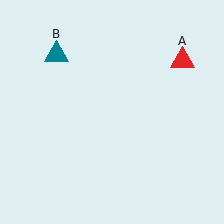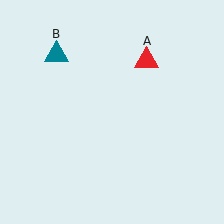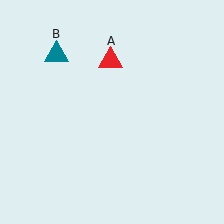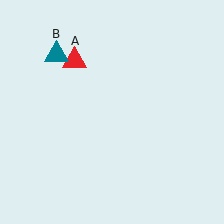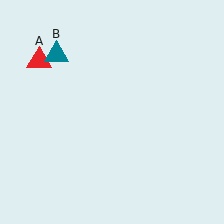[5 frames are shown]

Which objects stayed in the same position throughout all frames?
Teal triangle (object B) remained stationary.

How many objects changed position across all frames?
1 object changed position: red triangle (object A).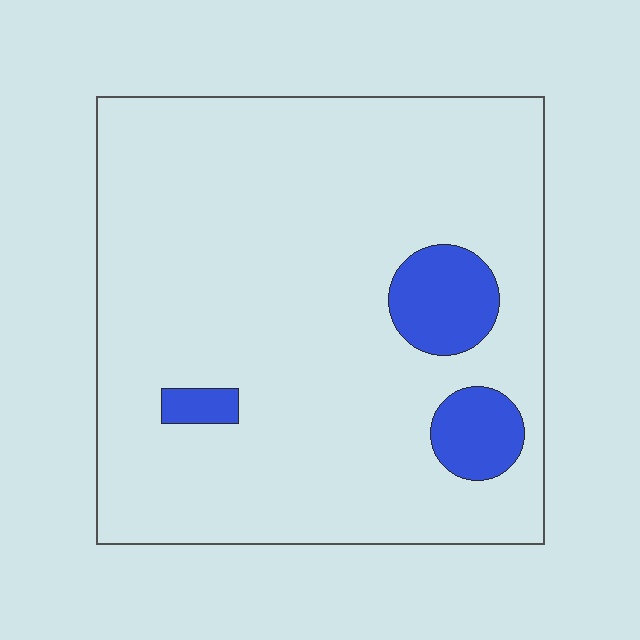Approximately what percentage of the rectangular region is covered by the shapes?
Approximately 10%.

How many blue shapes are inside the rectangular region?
3.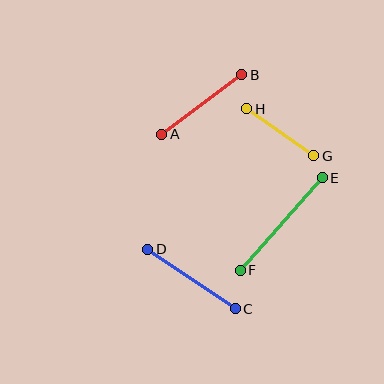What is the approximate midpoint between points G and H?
The midpoint is at approximately (280, 132) pixels.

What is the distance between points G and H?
The distance is approximately 82 pixels.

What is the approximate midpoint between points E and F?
The midpoint is at approximately (281, 224) pixels.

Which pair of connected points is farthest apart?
Points E and F are farthest apart.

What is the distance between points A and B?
The distance is approximately 99 pixels.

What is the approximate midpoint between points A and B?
The midpoint is at approximately (202, 104) pixels.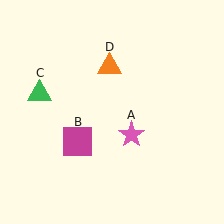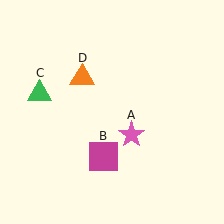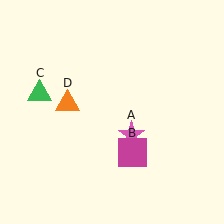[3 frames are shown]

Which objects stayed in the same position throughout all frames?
Pink star (object A) and green triangle (object C) remained stationary.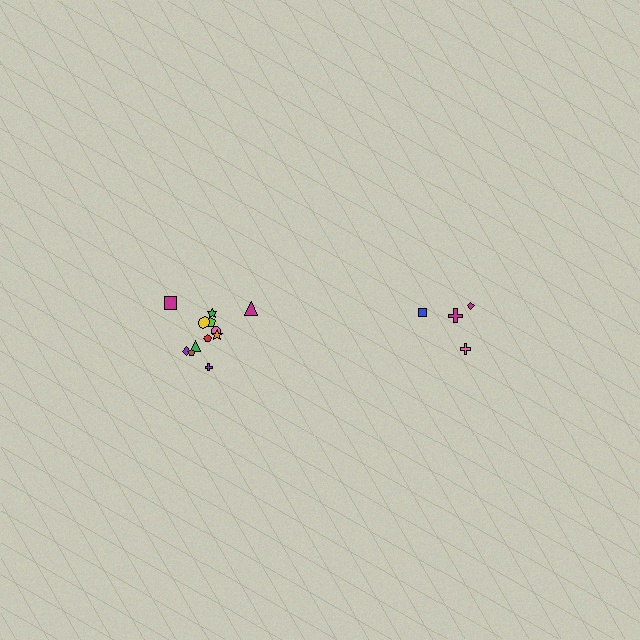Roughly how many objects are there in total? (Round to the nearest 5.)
Roughly 15 objects in total.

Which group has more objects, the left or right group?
The left group.